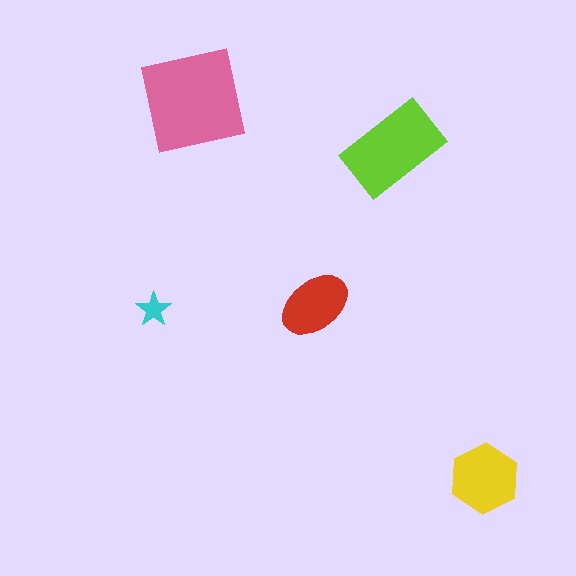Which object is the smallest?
The cyan star.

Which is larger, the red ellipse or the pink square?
The pink square.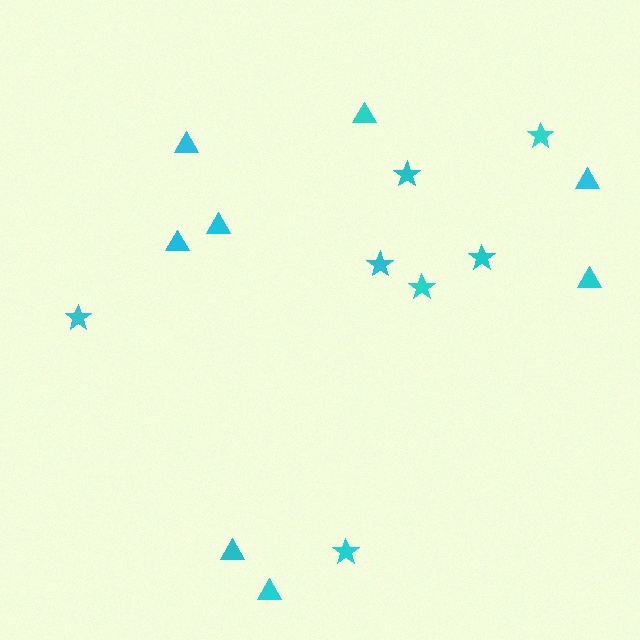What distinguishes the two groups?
There are 2 groups: one group of triangles (8) and one group of stars (7).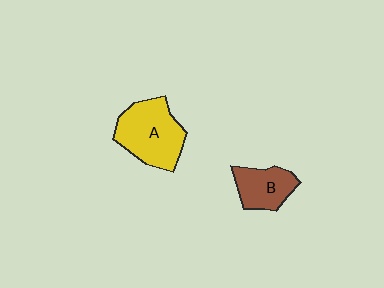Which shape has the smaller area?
Shape B (brown).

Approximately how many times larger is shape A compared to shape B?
Approximately 1.6 times.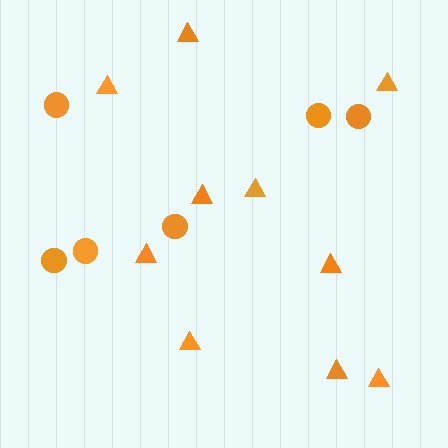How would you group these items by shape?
There are 2 groups: one group of circles (6) and one group of triangles (10).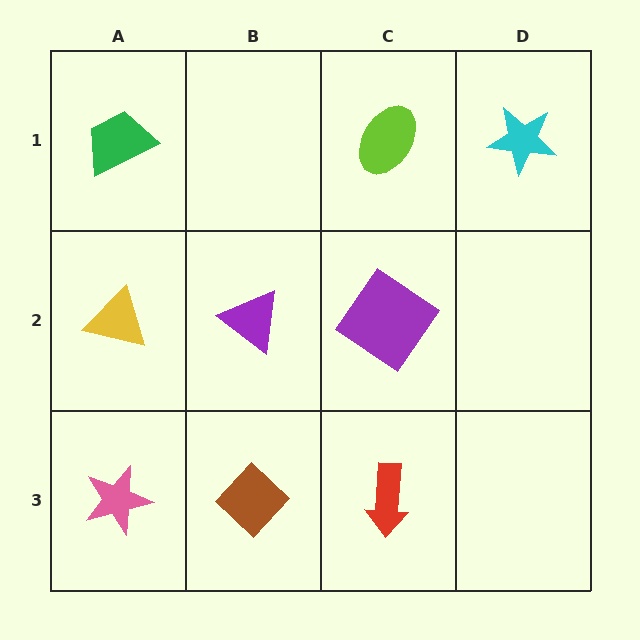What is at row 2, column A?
A yellow triangle.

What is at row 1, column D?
A cyan star.